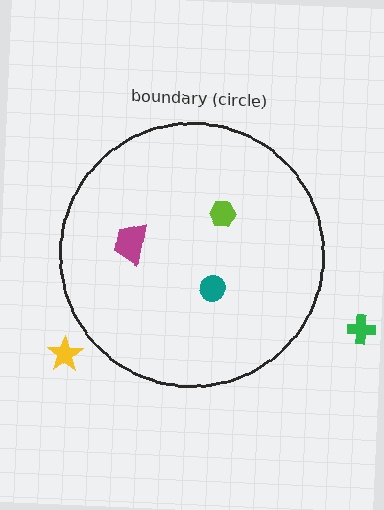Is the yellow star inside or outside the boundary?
Outside.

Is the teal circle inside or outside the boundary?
Inside.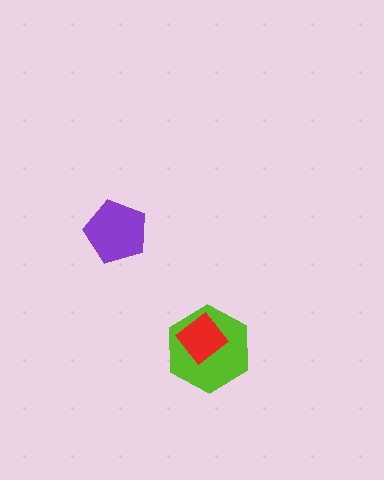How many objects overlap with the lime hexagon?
1 object overlaps with the lime hexagon.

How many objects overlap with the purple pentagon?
0 objects overlap with the purple pentagon.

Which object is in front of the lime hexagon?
The red diamond is in front of the lime hexagon.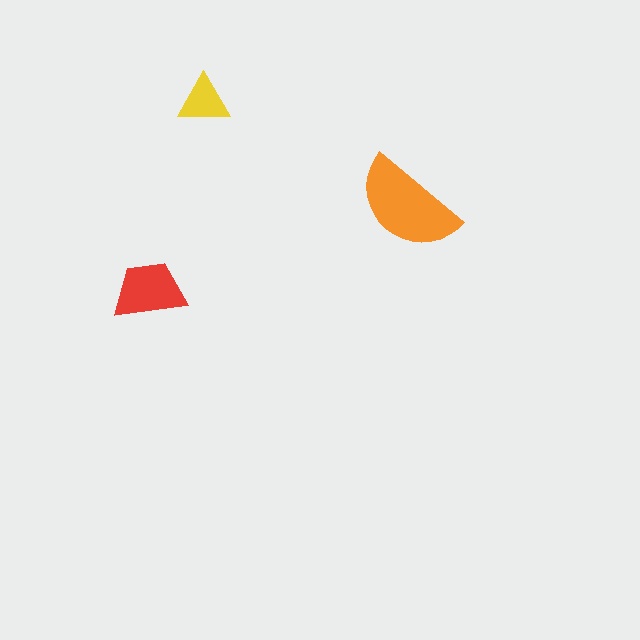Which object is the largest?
The orange semicircle.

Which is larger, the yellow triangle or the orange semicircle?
The orange semicircle.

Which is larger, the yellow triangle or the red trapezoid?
The red trapezoid.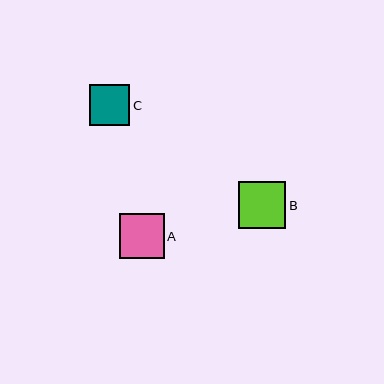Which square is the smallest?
Square C is the smallest with a size of approximately 41 pixels.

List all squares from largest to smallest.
From largest to smallest: B, A, C.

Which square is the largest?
Square B is the largest with a size of approximately 47 pixels.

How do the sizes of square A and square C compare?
Square A and square C are approximately the same size.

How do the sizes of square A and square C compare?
Square A and square C are approximately the same size.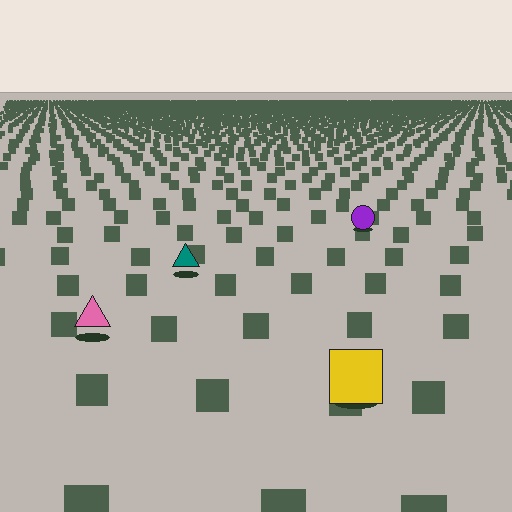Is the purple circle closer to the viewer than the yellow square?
No. The yellow square is closer — you can tell from the texture gradient: the ground texture is coarser near it.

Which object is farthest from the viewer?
The purple circle is farthest from the viewer. It appears smaller and the ground texture around it is denser.